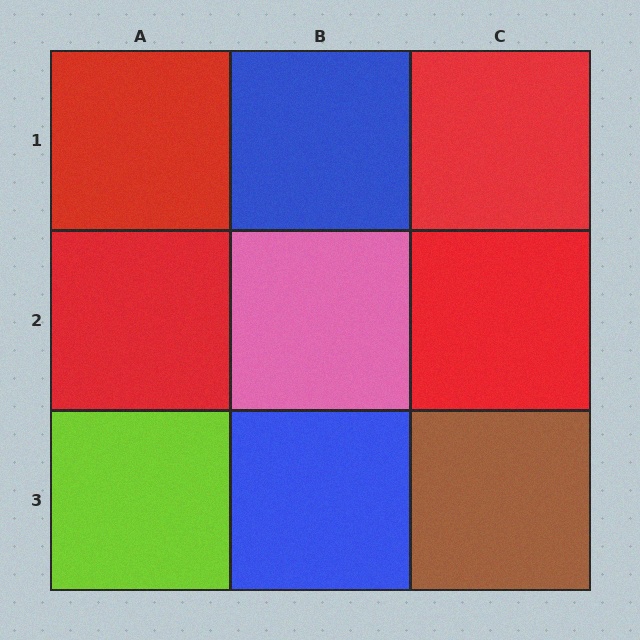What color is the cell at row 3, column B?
Blue.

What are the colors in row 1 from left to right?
Red, blue, red.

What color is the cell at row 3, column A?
Lime.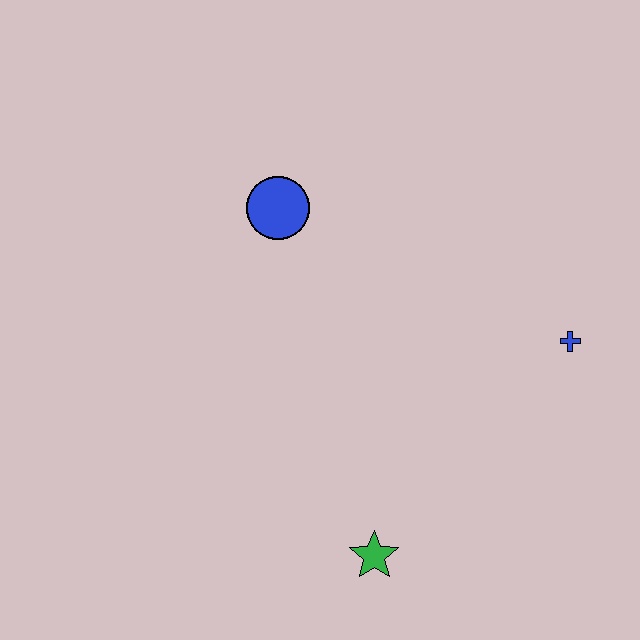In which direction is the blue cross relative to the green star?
The blue cross is above the green star.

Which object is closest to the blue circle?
The blue cross is closest to the blue circle.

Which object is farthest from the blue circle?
The green star is farthest from the blue circle.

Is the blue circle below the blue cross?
No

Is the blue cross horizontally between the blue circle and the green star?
No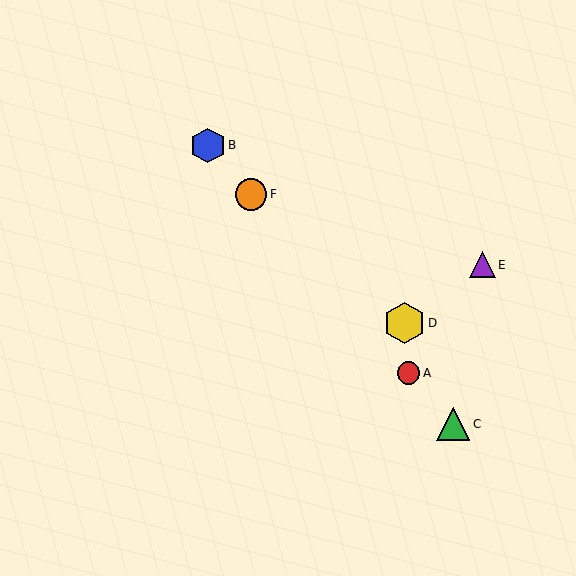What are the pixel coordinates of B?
Object B is at (208, 145).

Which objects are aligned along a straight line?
Objects A, B, C, F are aligned along a straight line.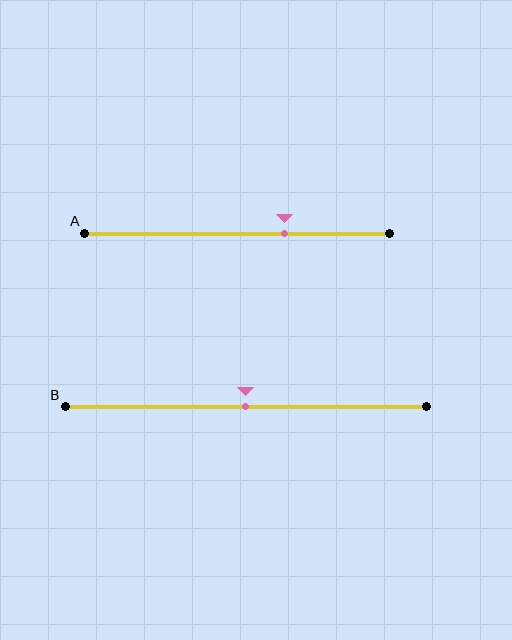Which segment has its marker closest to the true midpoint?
Segment B has its marker closest to the true midpoint.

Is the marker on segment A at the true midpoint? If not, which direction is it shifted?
No, the marker on segment A is shifted to the right by about 16% of the segment length.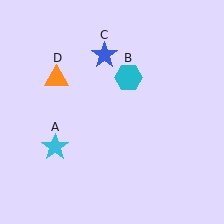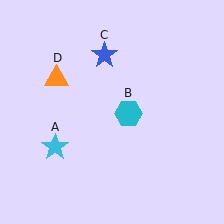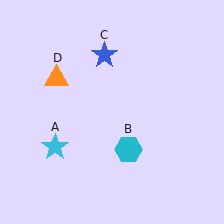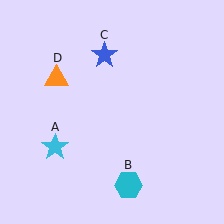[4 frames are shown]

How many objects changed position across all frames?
1 object changed position: cyan hexagon (object B).